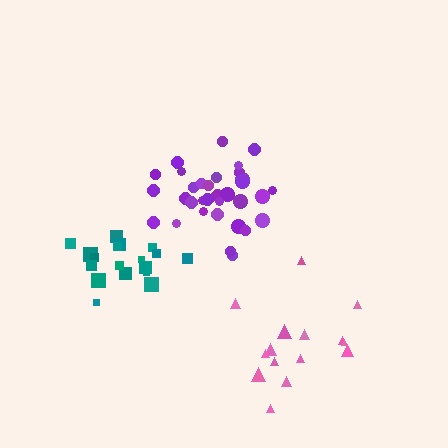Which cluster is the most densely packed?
Teal.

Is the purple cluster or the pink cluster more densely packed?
Purple.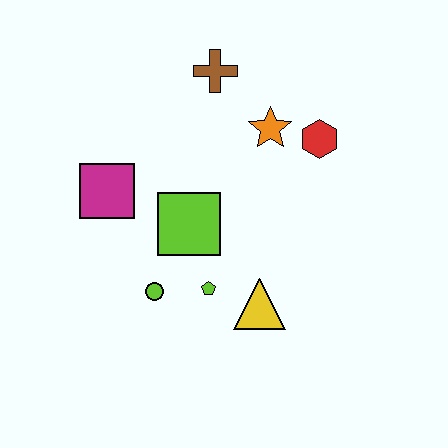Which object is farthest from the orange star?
The lime circle is farthest from the orange star.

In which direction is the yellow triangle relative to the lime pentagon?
The yellow triangle is to the right of the lime pentagon.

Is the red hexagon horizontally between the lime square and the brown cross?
No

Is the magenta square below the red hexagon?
Yes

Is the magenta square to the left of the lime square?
Yes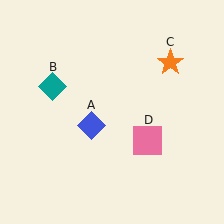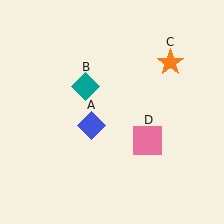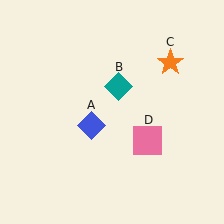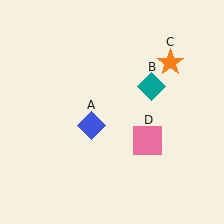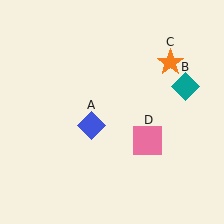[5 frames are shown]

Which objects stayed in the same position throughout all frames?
Blue diamond (object A) and orange star (object C) and pink square (object D) remained stationary.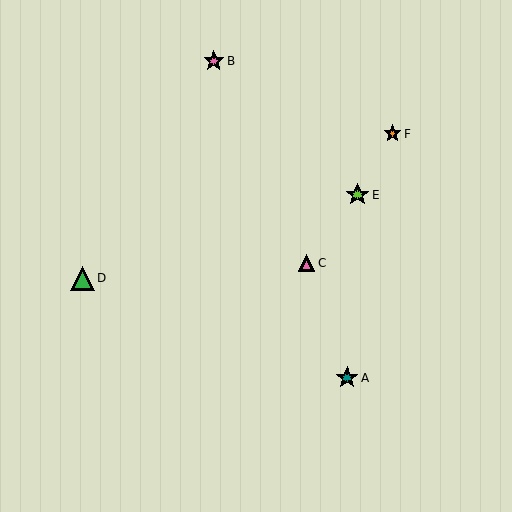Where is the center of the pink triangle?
The center of the pink triangle is at (307, 263).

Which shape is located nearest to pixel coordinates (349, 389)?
The teal star (labeled A) at (347, 378) is nearest to that location.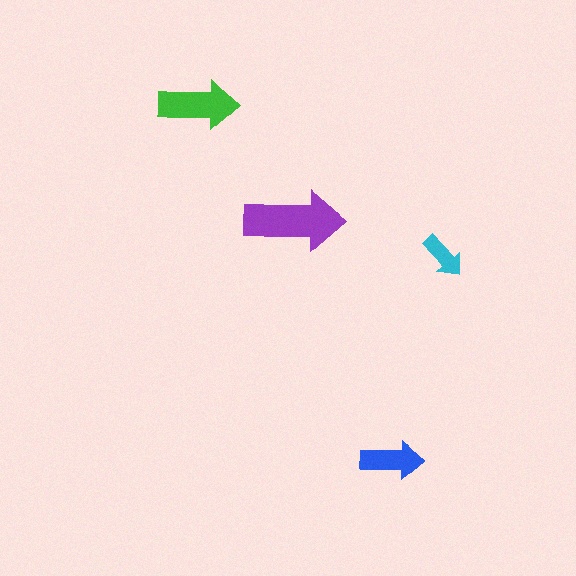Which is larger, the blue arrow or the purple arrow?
The purple one.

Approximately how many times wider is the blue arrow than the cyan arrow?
About 1.5 times wider.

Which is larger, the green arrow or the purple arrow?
The purple one.